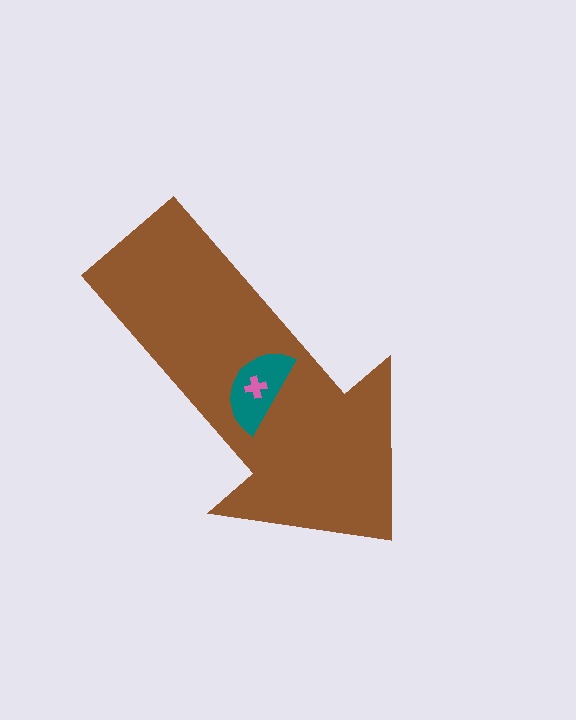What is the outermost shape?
The brown arrow.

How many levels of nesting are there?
3.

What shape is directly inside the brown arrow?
The teal semicircle.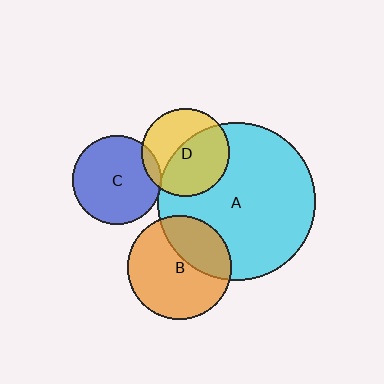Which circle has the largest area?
Circle A (cyan).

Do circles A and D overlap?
Yes.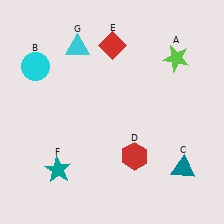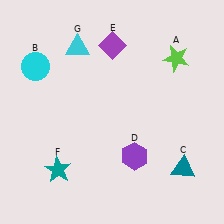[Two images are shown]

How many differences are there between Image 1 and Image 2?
There are 2 differences between the two images.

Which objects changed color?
D changed from red to purple. E changed from red to purple.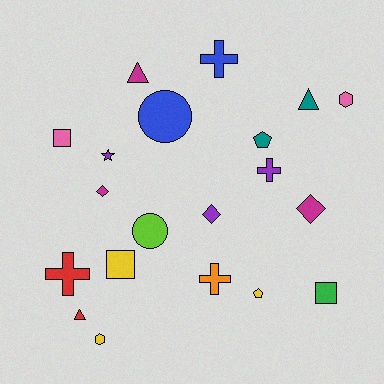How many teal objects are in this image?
There are 2 teal objects.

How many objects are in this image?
There are 20 objects.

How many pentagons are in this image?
There are 2 pentagons.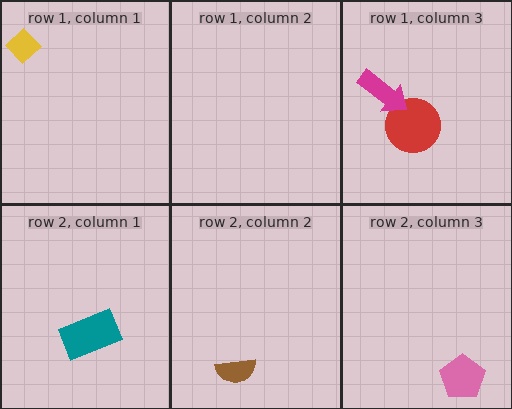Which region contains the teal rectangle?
The row 2, column 1 region.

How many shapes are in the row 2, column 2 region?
1.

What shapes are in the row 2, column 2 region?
The brown semicircle.